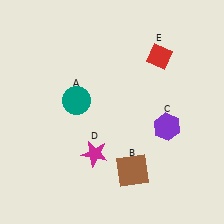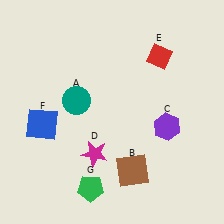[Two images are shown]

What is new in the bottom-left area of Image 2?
A green pentagon (G) was added in the bottom-left area of Image 2.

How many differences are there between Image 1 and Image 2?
There are 2 differences between the two images.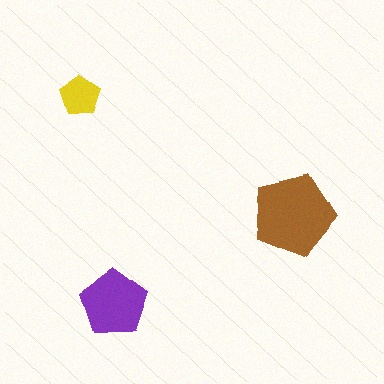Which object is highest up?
The yellow pentagon is topmost.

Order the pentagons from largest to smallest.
the brown one, the purple one, the yellow one.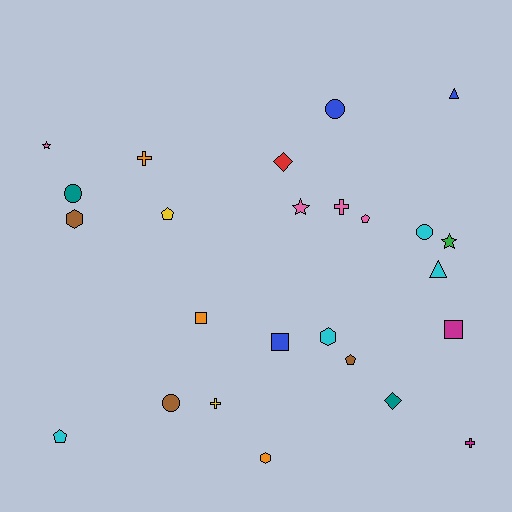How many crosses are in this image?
There are 4 crosses.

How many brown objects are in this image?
There are 3 brown objects.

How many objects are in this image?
There are 25 objects.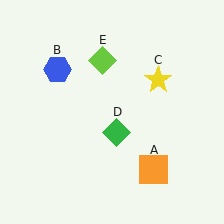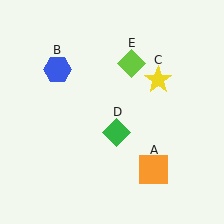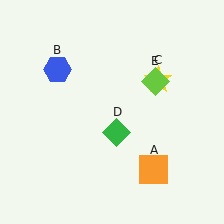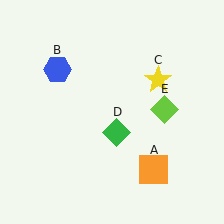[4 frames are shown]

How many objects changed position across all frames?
1 object changed position: lime diamond (object E).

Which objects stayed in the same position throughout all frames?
Orange square (object A) and blue hexagon (object B) and yellow star (object C) and green diamond (object D) remained stationary.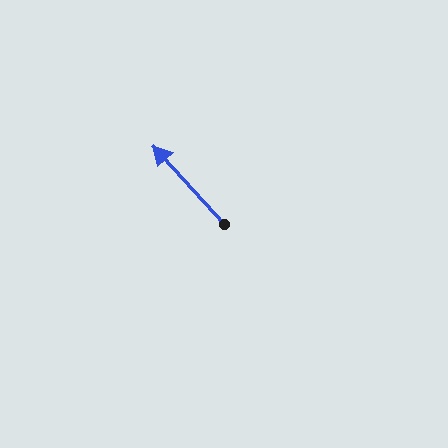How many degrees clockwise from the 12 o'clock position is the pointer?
Approximately 318 degrees.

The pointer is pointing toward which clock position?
Roughly 11 o'clock.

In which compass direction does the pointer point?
Northwest.